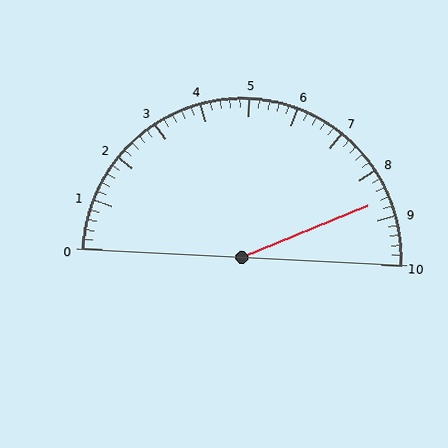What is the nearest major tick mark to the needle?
The nearest major tick mark is 9.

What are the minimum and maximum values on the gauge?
The gauge ranges from 0 to 10.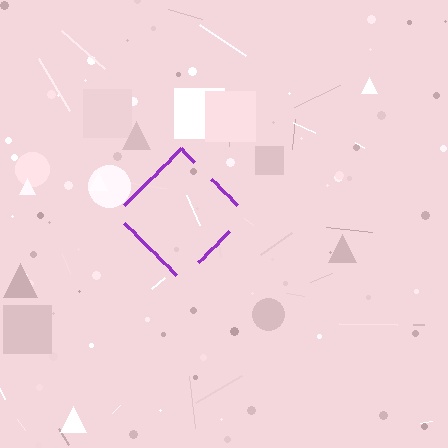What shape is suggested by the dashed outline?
The dashed outline suggests a diamond.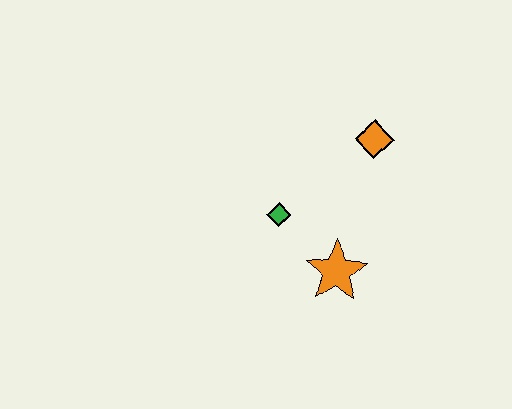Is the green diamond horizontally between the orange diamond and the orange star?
No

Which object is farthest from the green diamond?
The orange diamond is farthest from the green diamond.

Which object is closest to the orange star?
The green diamond is closest to the orange star.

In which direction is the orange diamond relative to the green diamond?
The orange diamond is to the right of the green diamond.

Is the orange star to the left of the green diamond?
No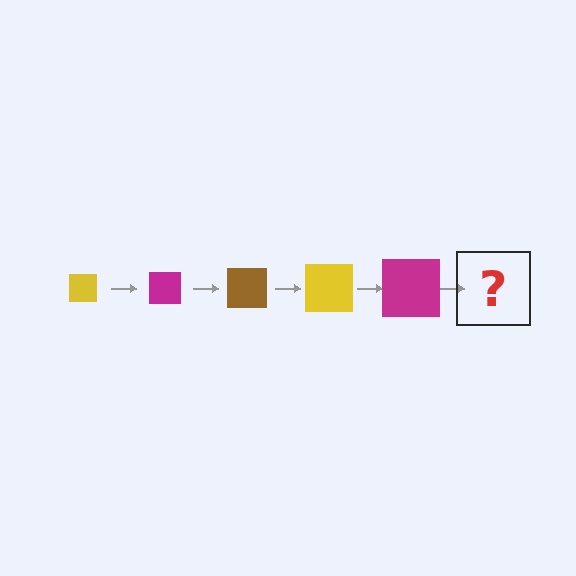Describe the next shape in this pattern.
It should be a brown square, larger than the previous one.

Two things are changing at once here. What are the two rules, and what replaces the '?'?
The two rules are that the square grows larger each step and the color cycles through yellow, magenta, and brown. The '?' should be a brown square, larger than the previous one.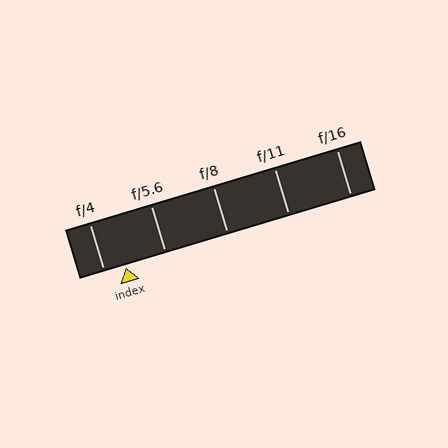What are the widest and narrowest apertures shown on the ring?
The widest aperture shown is f/4 and the narrowest is f/16.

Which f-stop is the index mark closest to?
The index mark is closest to f/4.